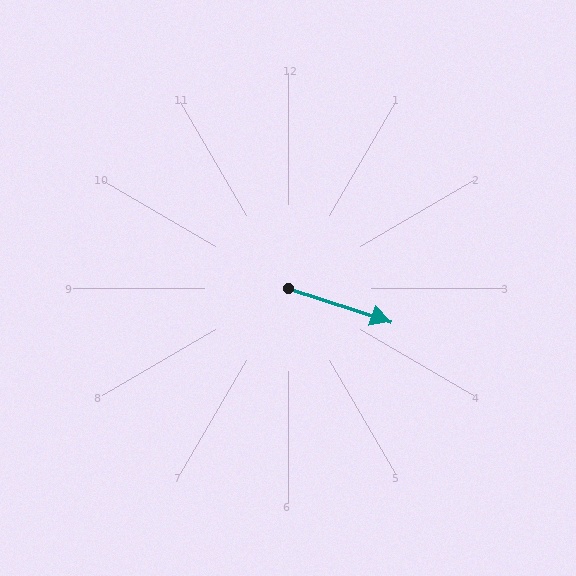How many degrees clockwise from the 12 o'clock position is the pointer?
Approximately 108 degrees.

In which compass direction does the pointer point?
East.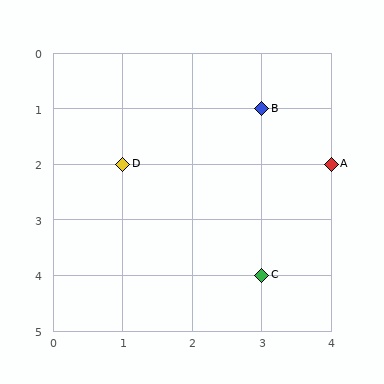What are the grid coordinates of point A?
Point A is at grid coordinates (4, 2).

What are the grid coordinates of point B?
Point B is at grid coordinates (3, 1).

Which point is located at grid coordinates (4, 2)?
Point A is at (4, 2).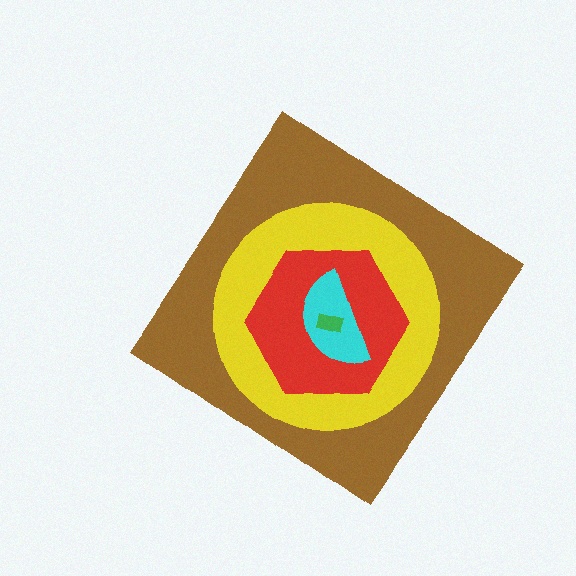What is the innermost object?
The green rectangle.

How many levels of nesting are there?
5.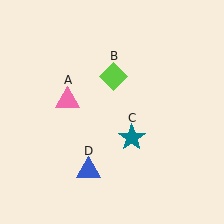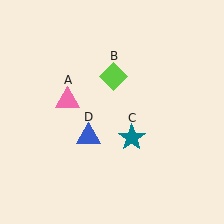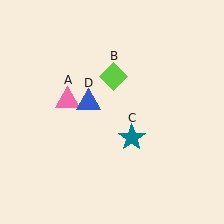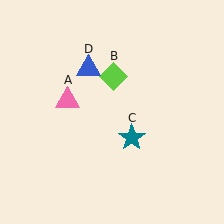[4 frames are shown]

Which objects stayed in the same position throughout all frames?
Pink triangle (object A) and lime diamond (object B) and teal star (object C) remained stationary.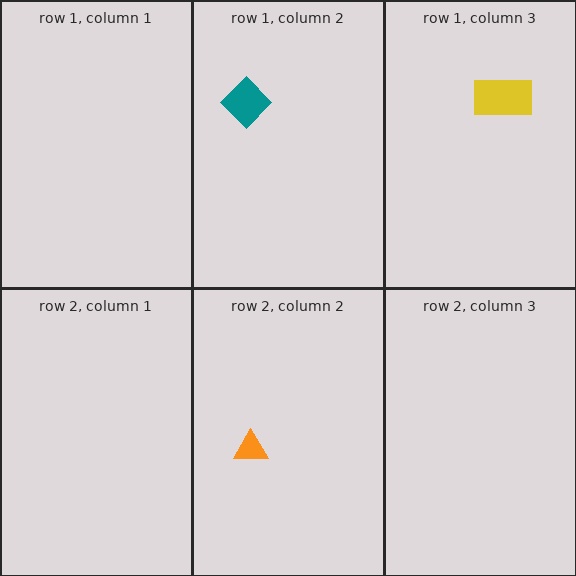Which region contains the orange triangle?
The row 2, column 2 region.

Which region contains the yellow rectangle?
The row 1, column 3 region.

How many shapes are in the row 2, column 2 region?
1.